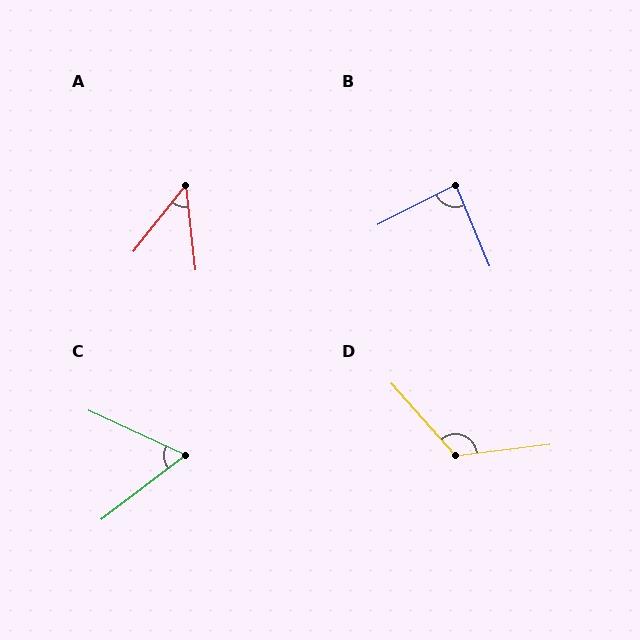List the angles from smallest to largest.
A (44°), C (62°), B (86°), D (124°).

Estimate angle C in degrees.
Approximately 62 degrees.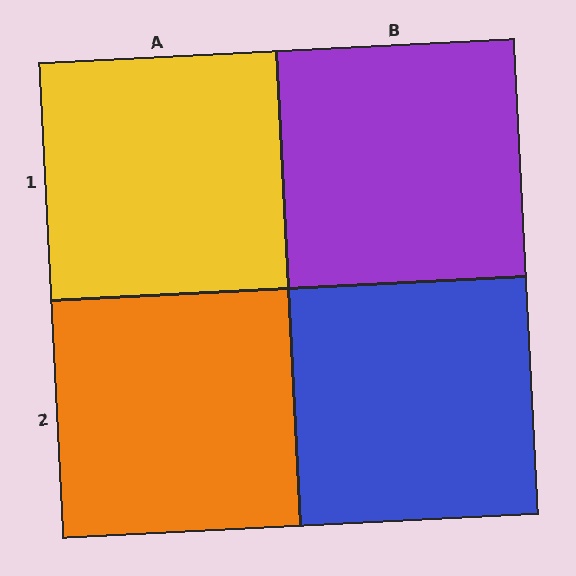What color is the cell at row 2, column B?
Blue.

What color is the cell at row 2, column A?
Orange.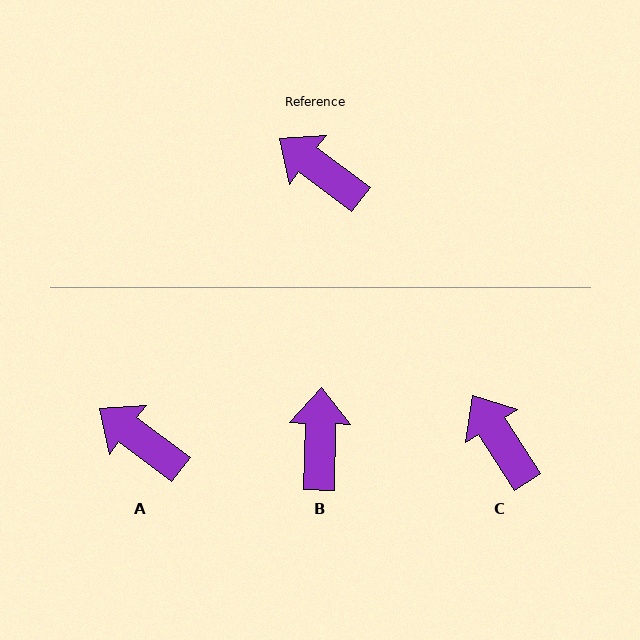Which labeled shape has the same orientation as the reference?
A.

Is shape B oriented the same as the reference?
No, it is off by about 54 degrees.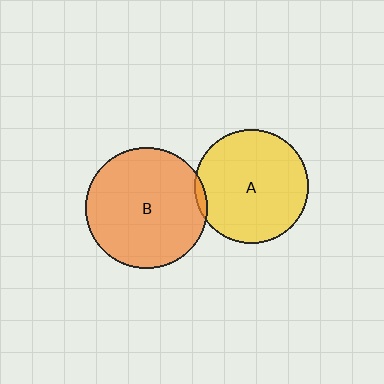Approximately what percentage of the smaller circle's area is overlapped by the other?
Approximately 5%.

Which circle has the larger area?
Circle B (orange).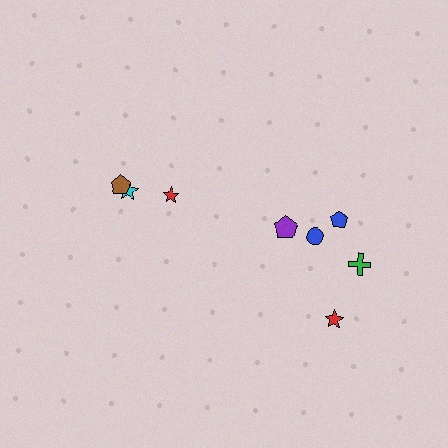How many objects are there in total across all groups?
There are 8 objects.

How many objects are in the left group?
There are 3 objects.